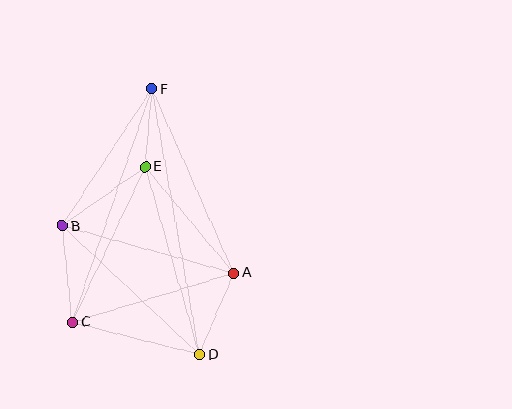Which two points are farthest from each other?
Points D and F are farthest from each other.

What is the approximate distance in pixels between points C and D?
The distance between C and D is approximately 131 pixels.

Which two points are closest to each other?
Points E and F are closest to each other.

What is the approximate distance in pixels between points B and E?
The distance between B and E is approximately 102 pixels.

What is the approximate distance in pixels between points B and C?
The distance between B and C is approximately 97 pixels.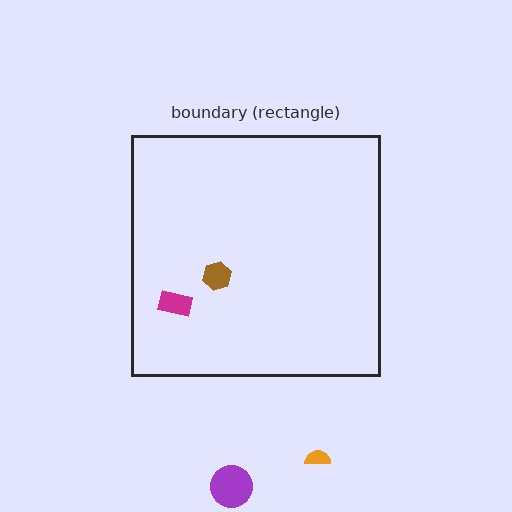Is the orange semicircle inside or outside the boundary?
Outside.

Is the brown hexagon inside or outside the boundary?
Inside.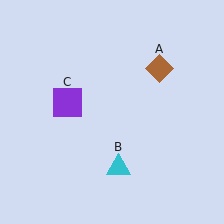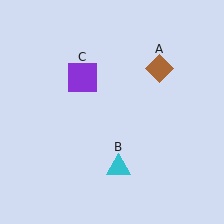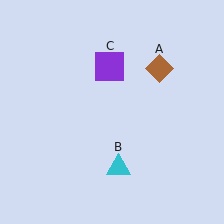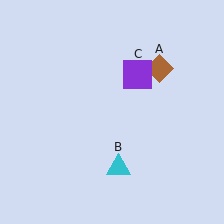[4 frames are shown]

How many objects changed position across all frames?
1 object changed position: purple square (object C).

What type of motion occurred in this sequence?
The purple square (object C) rotated clockwise around the center of the scene.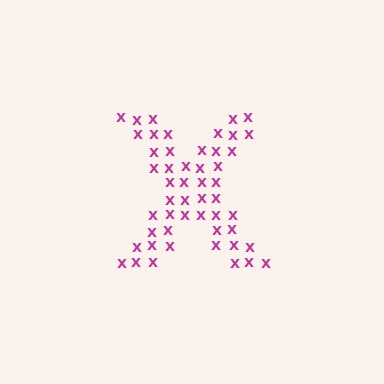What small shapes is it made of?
It is made of small letter X's.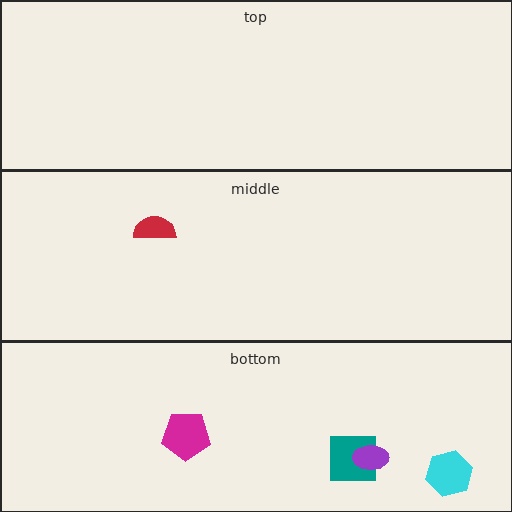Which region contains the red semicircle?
The middle region.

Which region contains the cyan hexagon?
The bottom region.